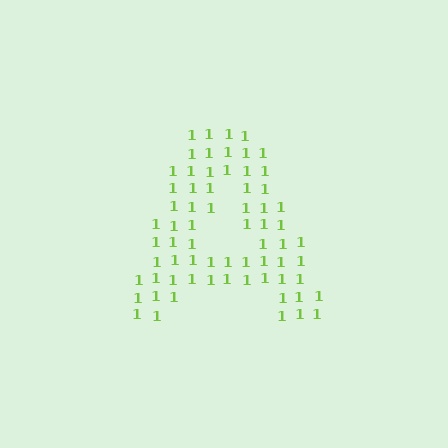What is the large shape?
The large shape is the letter A.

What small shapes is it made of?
It is made of small digit 1's.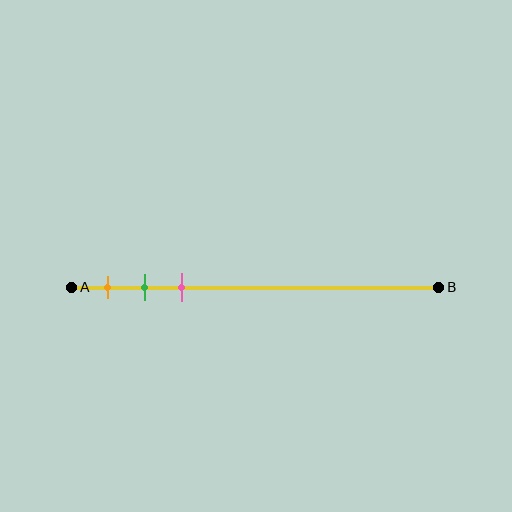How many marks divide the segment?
There are 3 marks dividing the segment.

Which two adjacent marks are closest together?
The green and pink marks are the closest adjacent pair.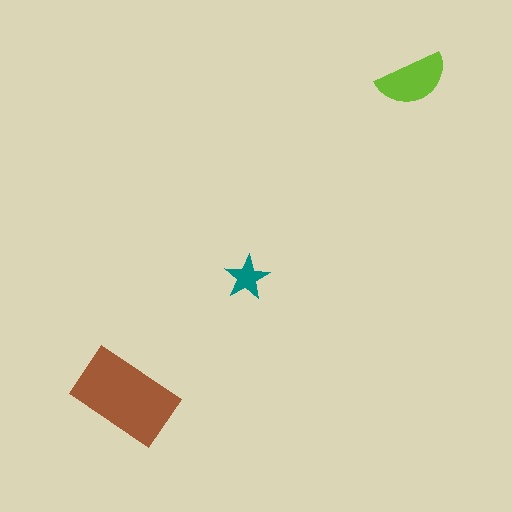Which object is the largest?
The brown rectangle.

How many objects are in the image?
There are 3 objects in the image.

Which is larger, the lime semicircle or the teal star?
The lime semicircle.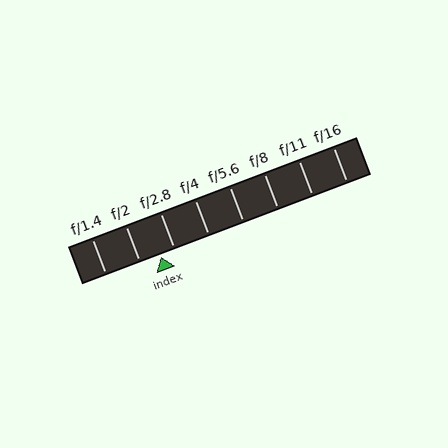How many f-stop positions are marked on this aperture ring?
There are 8 f-stop positions marked.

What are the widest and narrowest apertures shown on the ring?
The widest aperture shown is f/1.4 and the narrowest is f/16.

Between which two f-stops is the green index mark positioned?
The index mark is between f/2 and f/2.8.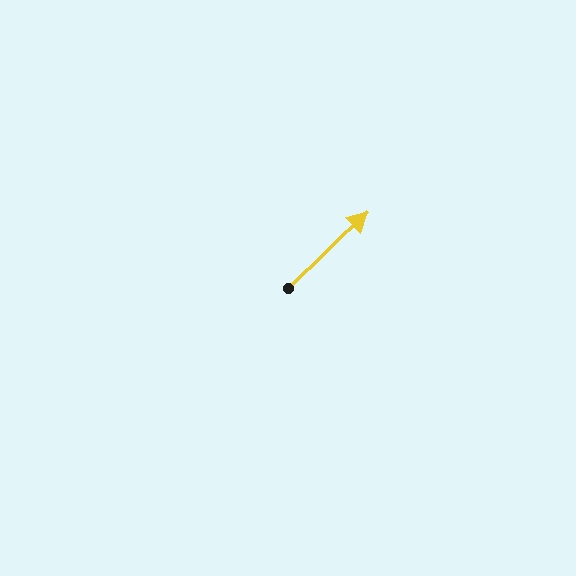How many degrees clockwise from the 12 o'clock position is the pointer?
Approximately 46 degrees.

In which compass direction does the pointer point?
Northeast.